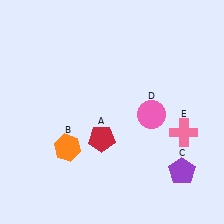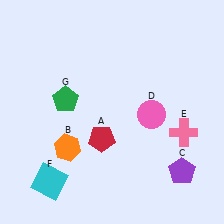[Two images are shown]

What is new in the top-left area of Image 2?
A green pentagon (G) was added in the top-left area of Image 2.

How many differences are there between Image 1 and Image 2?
There are 2 differences between the two images.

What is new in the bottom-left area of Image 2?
A cyan square (F) was added in the bottom-left area of Image 2.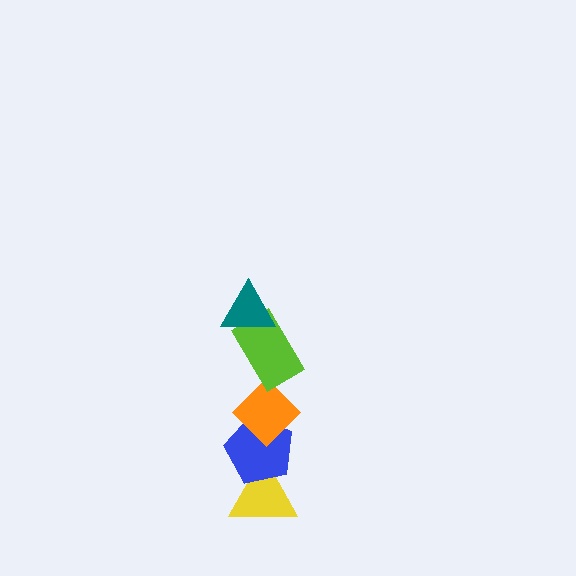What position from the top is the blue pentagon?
The blue pentagon is 4th from the top.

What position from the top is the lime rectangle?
The lime rectangle is 2nd from the top.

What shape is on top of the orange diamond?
The lime rectangle is on top of the orange diamond.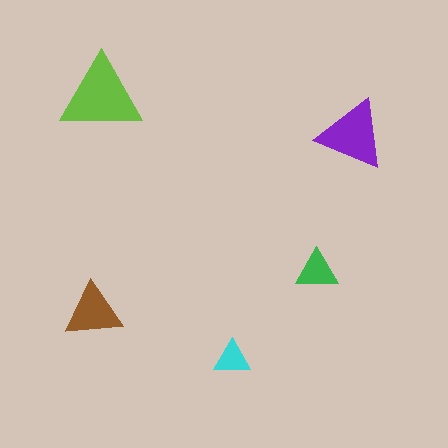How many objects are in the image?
There are 5 objects in the image.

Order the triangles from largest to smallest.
the lime one, the purple one, the brown one, the green one, the cyan one.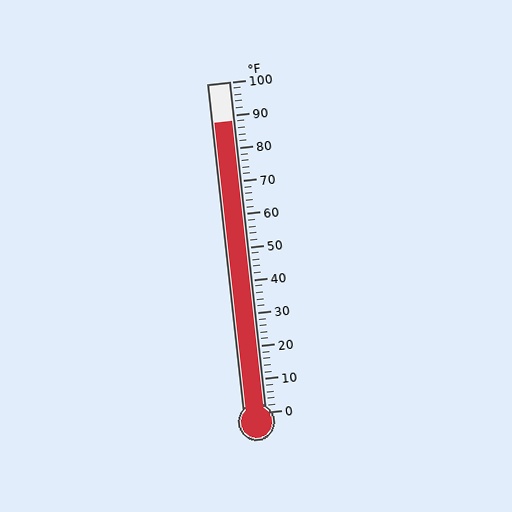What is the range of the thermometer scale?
The thermometer scale ranges from 0°F to 100°F.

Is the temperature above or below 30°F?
The temperature is above 30°F.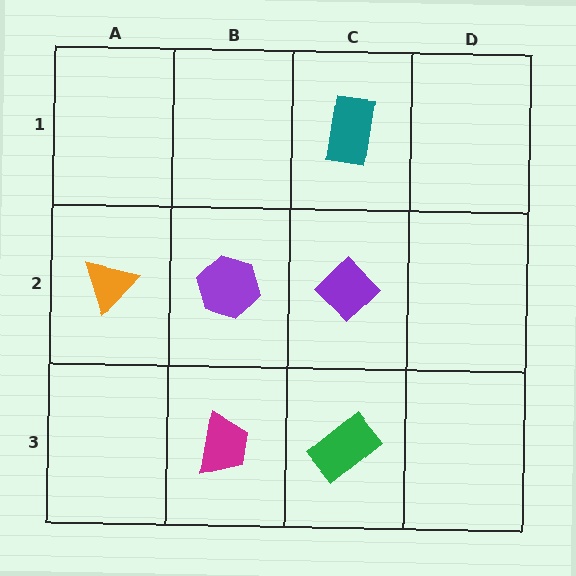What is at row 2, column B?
A purple hexagon.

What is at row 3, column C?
A green rectangle.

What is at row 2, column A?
An orange triangle.